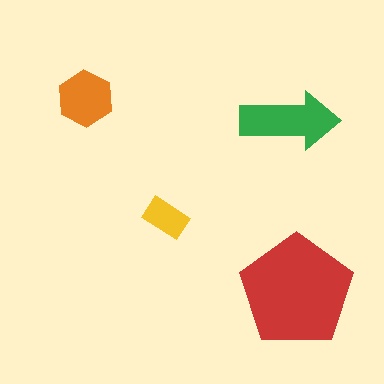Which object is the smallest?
The yellow rectangle.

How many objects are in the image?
There are 4 objects in the image.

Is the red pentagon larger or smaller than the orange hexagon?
Larger.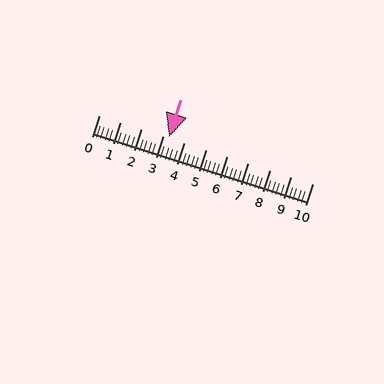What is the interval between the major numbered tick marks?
The major tick marks are spaced 1 units apart.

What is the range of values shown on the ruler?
The ruler shows values from 0 to 10.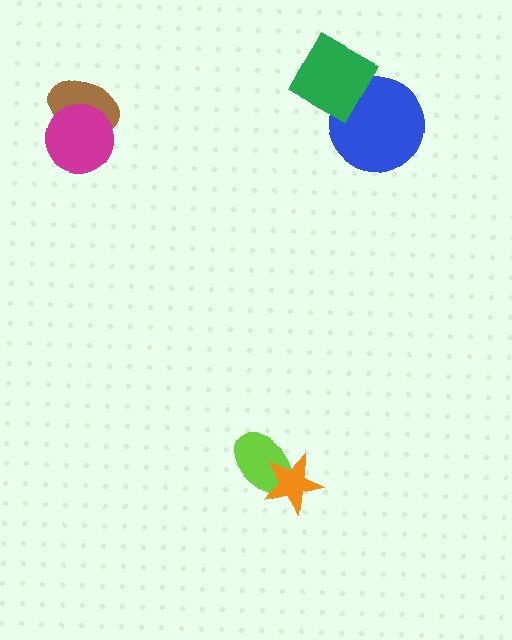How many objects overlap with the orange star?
1 object overlaps with the orange star.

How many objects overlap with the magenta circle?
1 object overlaps with the magenta circle.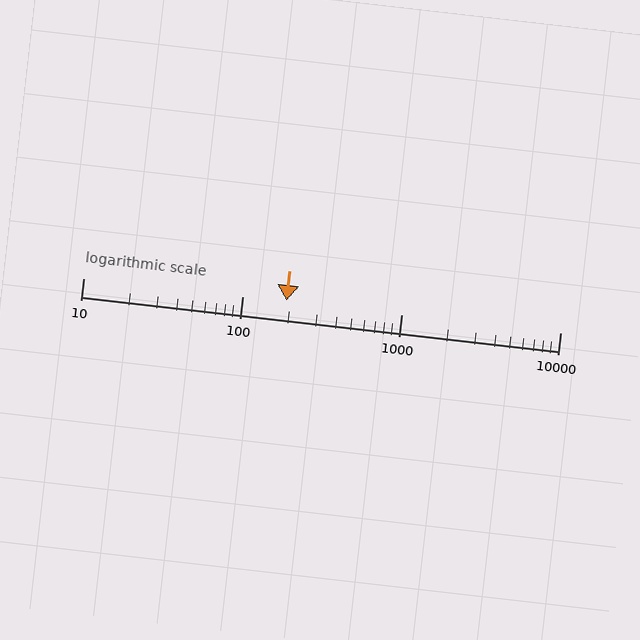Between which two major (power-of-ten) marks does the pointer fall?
The pointer is between 100 and 1000.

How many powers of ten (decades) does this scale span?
The scale spans 3 decades, from 10 to 10000.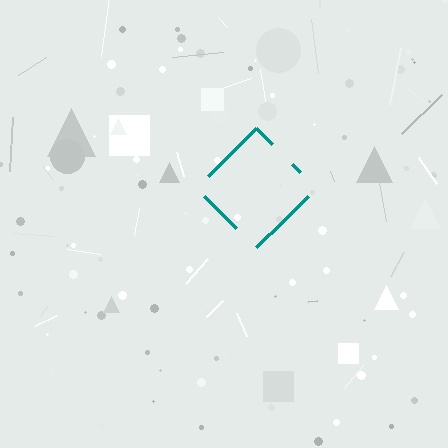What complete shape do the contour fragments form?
The contour fragments form a diamond.